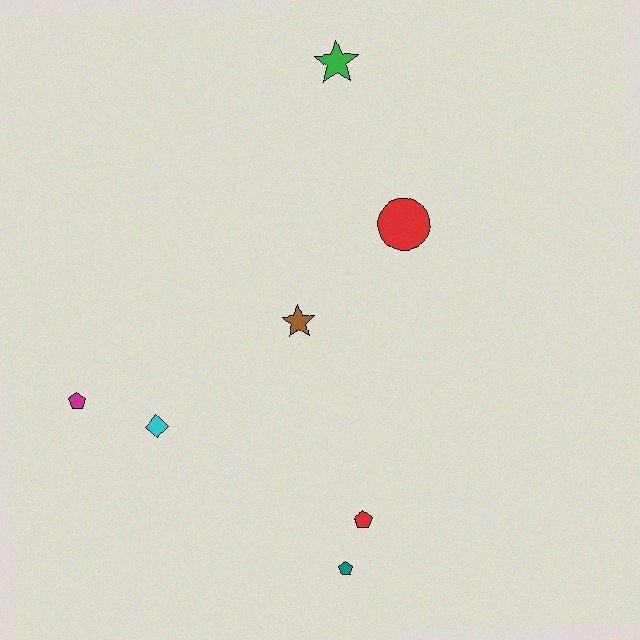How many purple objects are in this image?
There are no purple objects.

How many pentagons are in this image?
There are 3 pentagons.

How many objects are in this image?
There are 7 objects.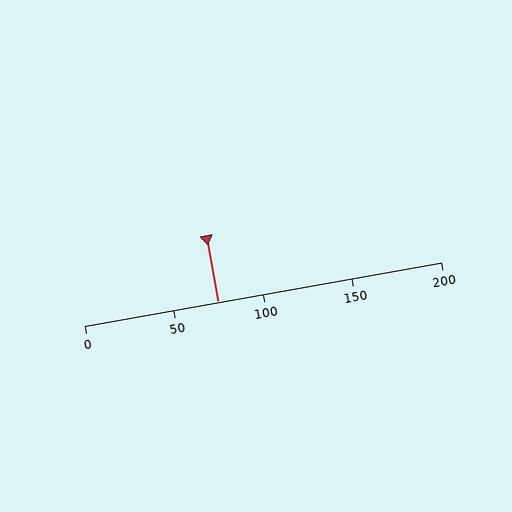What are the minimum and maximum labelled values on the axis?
The axis runs from 0 to 200.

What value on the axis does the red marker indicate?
The marker indicates approximately 75.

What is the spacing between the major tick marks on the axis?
The major ticks are spaced 50 apart.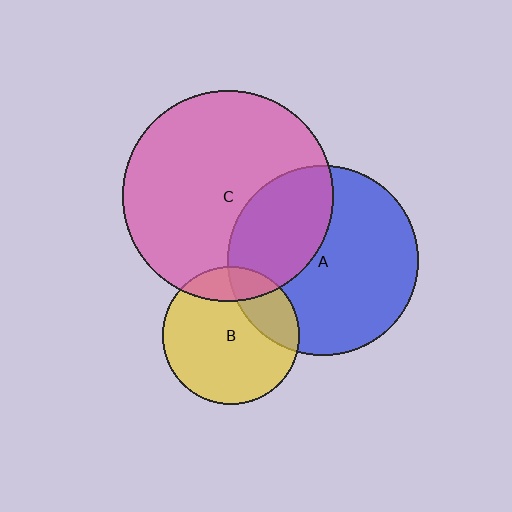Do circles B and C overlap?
Yes.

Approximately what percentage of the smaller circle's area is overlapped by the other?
Approximately 15%.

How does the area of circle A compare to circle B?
Approximately 1.9 times.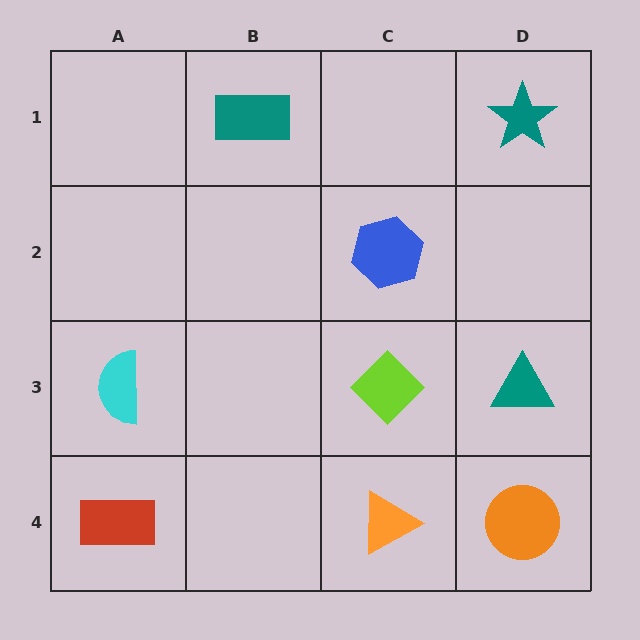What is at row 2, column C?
A blue hexagon.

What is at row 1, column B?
A teal rectangle.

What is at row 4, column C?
An orange triangle.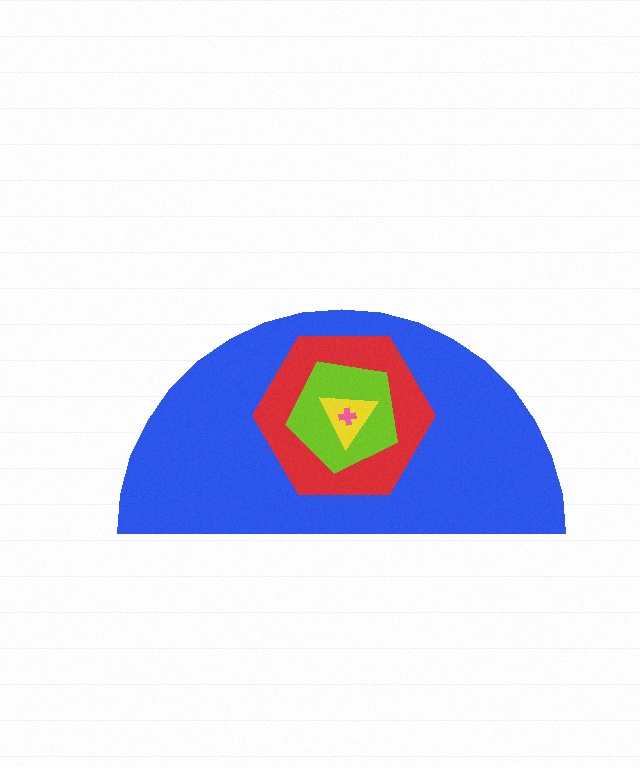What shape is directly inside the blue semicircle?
The red hexagon.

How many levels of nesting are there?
5.